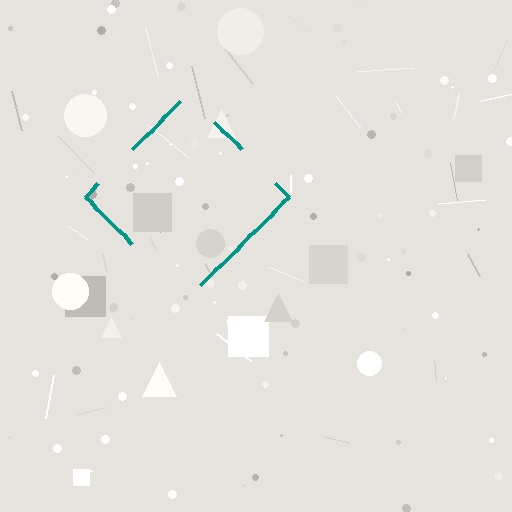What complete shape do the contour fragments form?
The contour fragments form a diamond.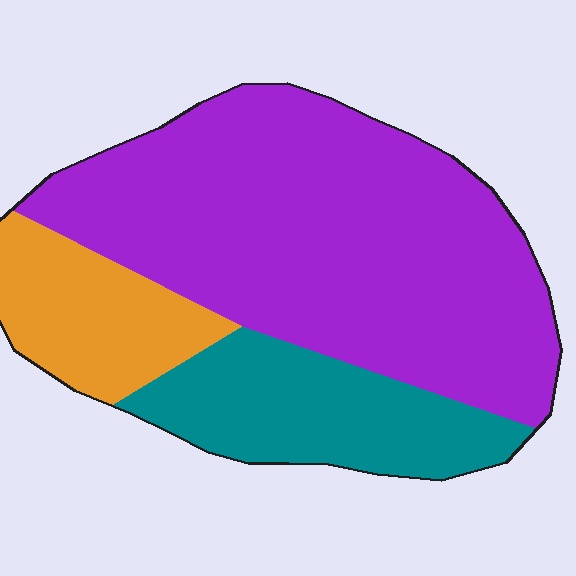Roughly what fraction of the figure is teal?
Teal covers 22% of the figure.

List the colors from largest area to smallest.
From largest to smallest: purple, teal, orange.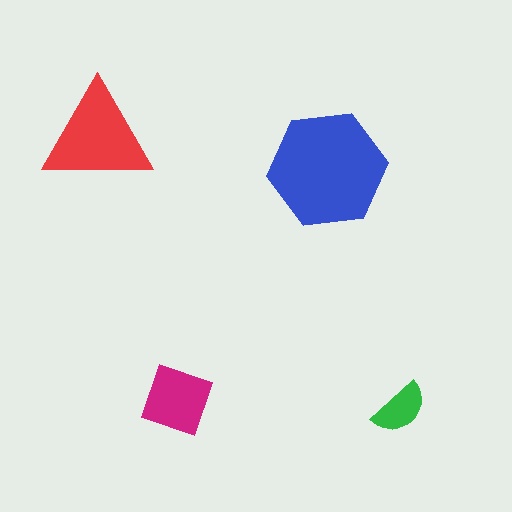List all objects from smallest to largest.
The green semicircle, the magenta diamond, the red triangle, the blue hexagon.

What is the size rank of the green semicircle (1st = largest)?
4th.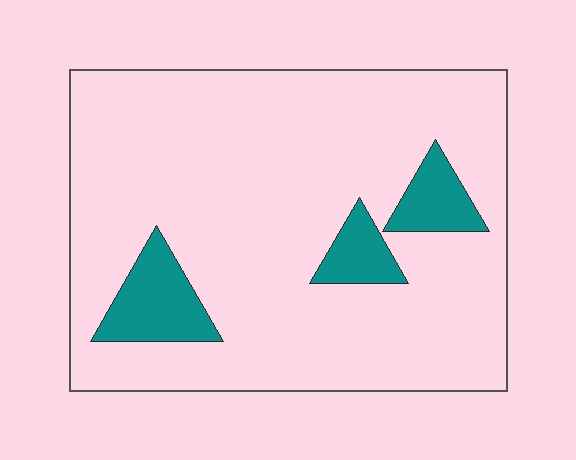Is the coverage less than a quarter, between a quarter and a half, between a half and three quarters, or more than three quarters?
Less than a quarter.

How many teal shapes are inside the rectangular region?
3.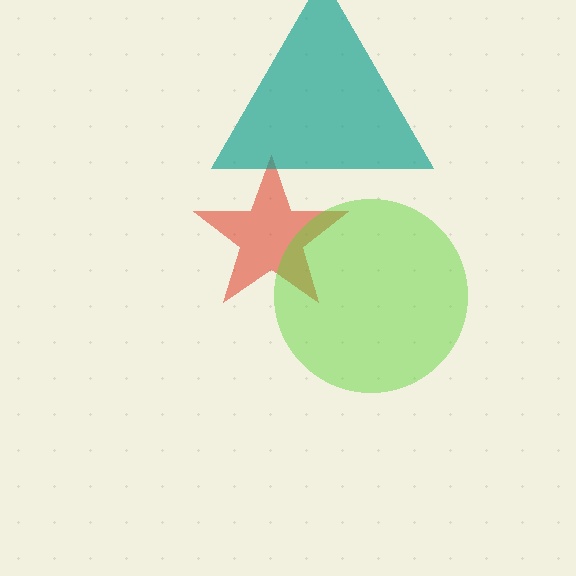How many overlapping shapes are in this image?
There are 3 overlapping shapes in the image.